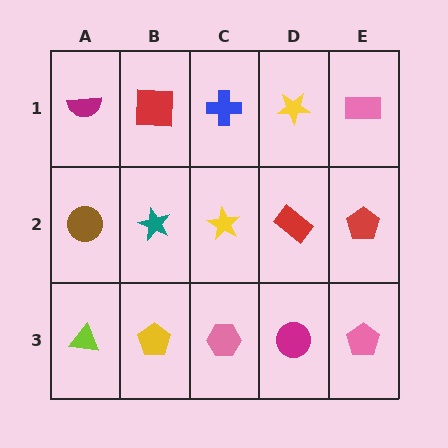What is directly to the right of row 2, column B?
A yellow star.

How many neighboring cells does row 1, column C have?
3.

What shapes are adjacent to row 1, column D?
A red rectangle (row 2, column D), a blue cross (row 1, column C), a pink rectangle (row 1, column E).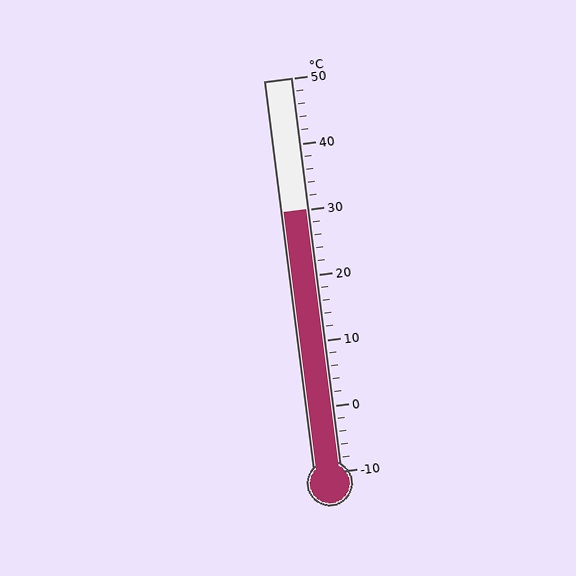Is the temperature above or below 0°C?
The temperature is above 0°C.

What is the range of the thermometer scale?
The thermometer scale ranges from -10°C to 50°C.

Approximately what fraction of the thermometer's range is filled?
The thermometer is filled to approximately 65% of its range.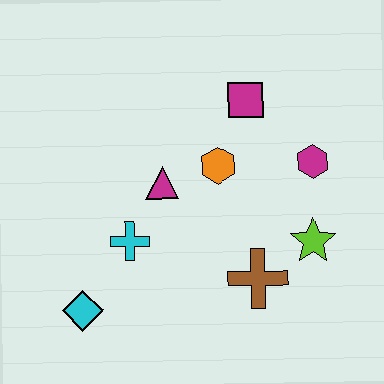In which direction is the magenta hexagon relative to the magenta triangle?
The magenta hexagon is to the right of the magenta triangle.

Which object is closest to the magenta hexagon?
The lime star is closest to the magenta hexagon.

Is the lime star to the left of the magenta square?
No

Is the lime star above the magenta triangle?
No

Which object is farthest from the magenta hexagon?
The cyan diamond is farthest from the magenta hexagon.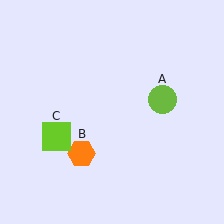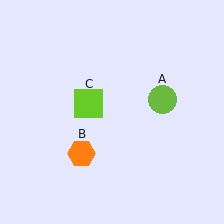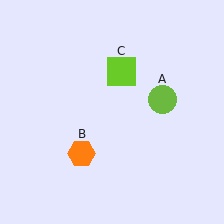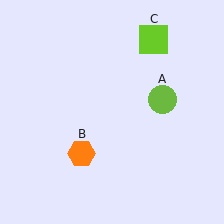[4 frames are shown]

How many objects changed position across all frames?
1 object changed position: lime square (object C).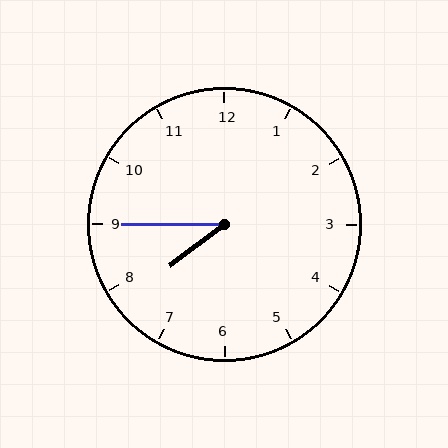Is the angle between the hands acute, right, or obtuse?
It is acute.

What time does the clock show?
7:45.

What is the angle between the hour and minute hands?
Approximately 38 degrees.